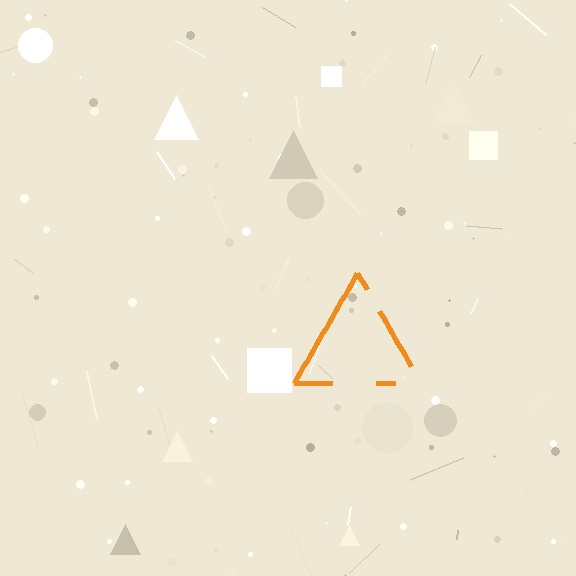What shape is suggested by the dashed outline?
The dashed outline suggests a triangle.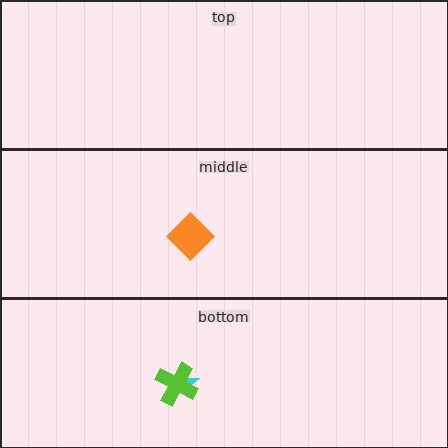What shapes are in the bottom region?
The cyan star, the lime cross.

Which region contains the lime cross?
The bottom region.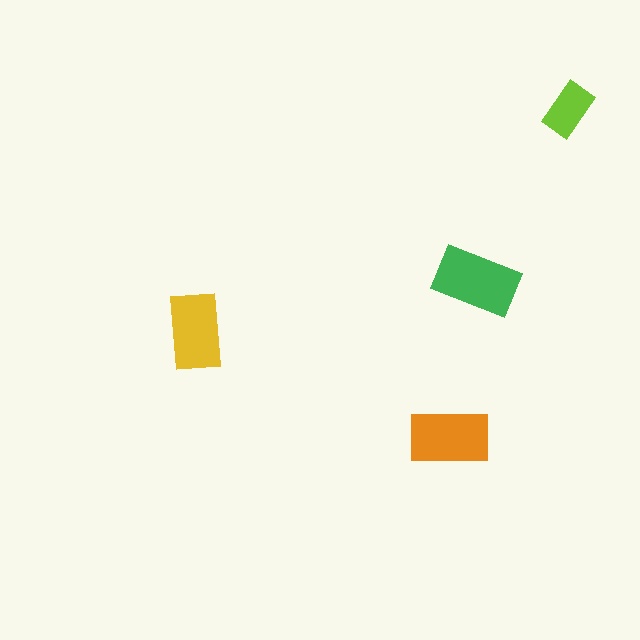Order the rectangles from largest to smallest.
the green one, the orange one, the yellow one, the lime one.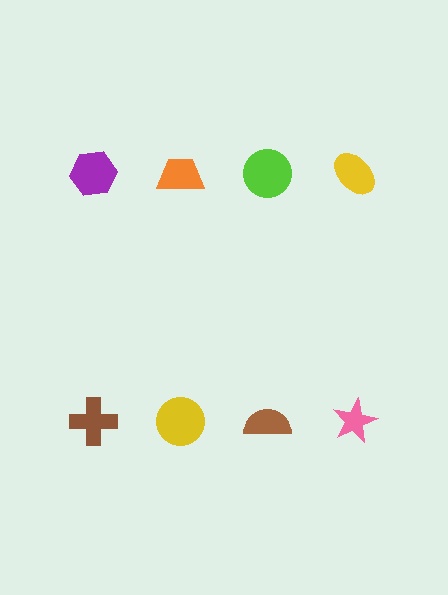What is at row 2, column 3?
A brown semicircle.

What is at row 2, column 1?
A brown cross.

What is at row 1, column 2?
An orange trapezoid.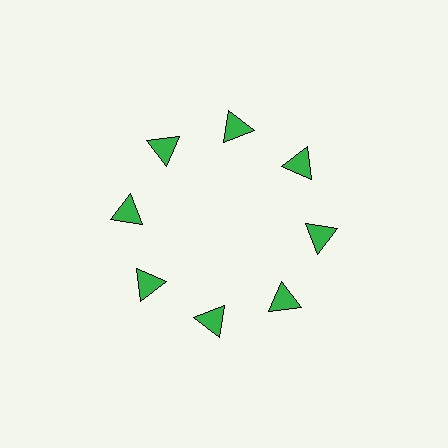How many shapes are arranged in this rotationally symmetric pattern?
There are 8 shapes, arranged in 8 groups of 1.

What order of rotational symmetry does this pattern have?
This pattern has 8-fold rotational symmetry.